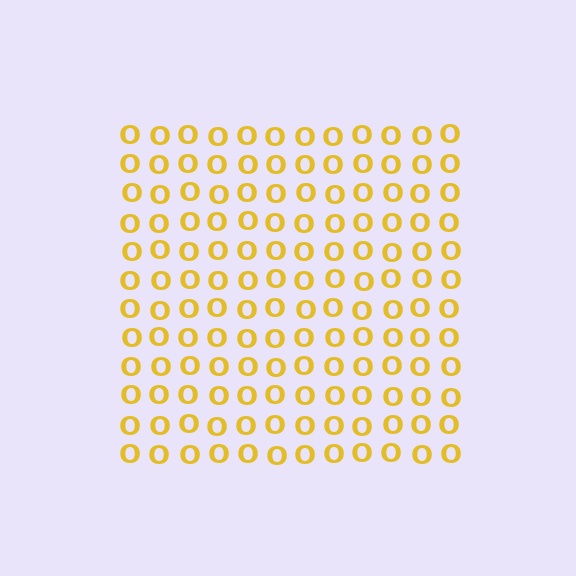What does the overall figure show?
The overall figure shows a square.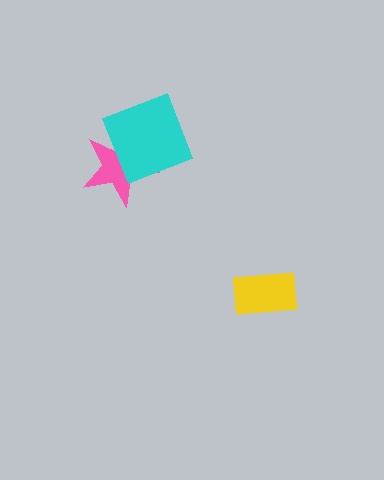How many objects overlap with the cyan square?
1 object overlaps with the cyan square.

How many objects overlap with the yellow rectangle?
0 objects overlap with the yellow rectangle.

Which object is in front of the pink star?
The cyan square is in front of the pink star.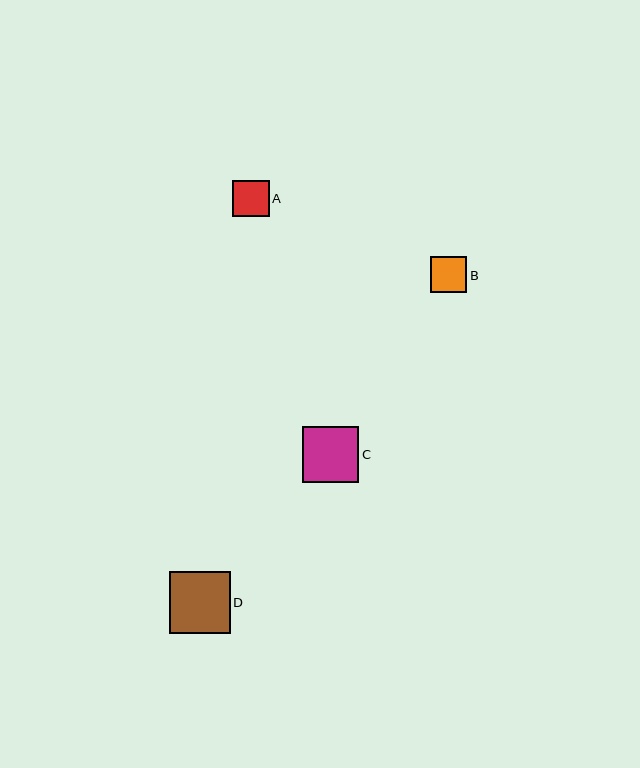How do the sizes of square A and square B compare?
Square A and square B are approximately the same size.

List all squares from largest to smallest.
From largest to smallest: D, C, A, B.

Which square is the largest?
Square D is the largest with a size of approximately 61 pixels.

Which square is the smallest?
Square B is the smallest with a size of approximately 37 pixels.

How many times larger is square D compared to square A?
Square D is approximately 1.7 times the size of square A.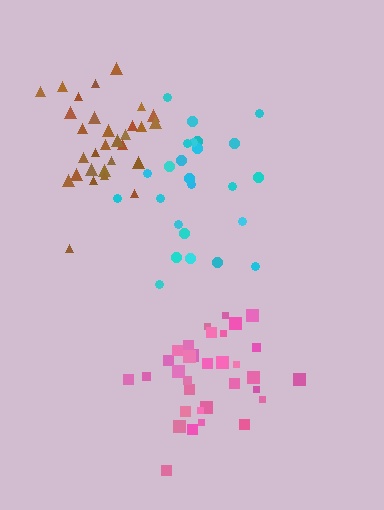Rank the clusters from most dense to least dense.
pink, brown, cyan.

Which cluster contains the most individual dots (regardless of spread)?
Pink (33).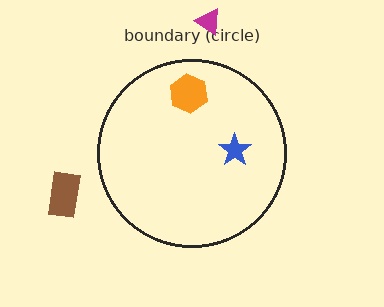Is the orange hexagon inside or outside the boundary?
Inside.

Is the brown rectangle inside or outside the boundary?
Outside.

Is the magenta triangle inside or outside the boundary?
Outside.